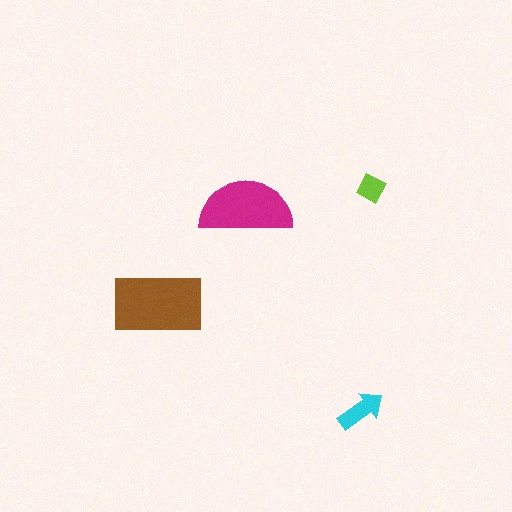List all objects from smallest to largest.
The lime diamond, the cyan arrow, the magenta semicircle, the brown rectangle.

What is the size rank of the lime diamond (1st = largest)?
4th.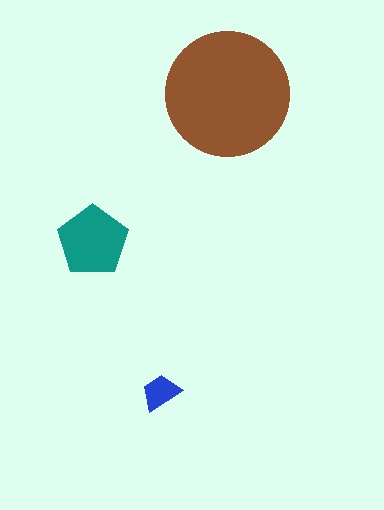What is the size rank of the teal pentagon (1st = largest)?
2nd.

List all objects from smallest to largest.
The blue trapezoid, the teal pentagon, the brown circle.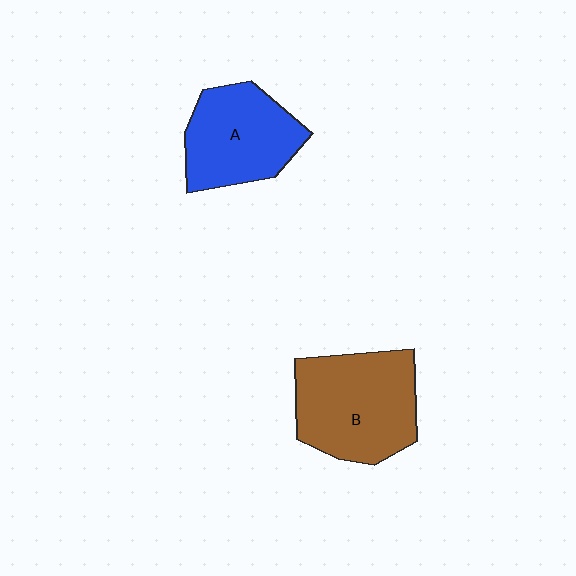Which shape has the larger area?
Shape B (brown).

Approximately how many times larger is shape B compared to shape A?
Approximately 1.2 times.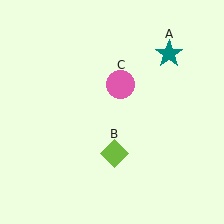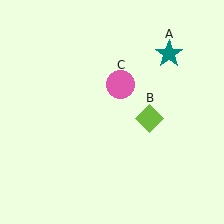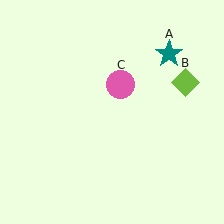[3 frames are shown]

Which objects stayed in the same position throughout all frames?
Teal star (object A) and pink circle (object C) remained stationary.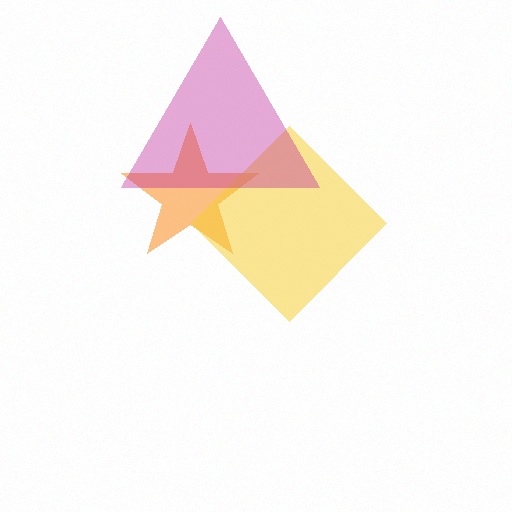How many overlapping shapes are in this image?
There are 3 overlapping shapes in the image.